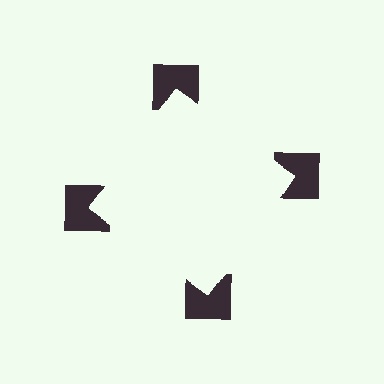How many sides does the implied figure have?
4 sides.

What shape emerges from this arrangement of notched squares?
An illusory square — its edges are inferred from the aligned wedge cuts in the notched squares, not physically drawn.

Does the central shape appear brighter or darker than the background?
It typically appears slightly brighter than the background, even though no actual brightness change is drawn.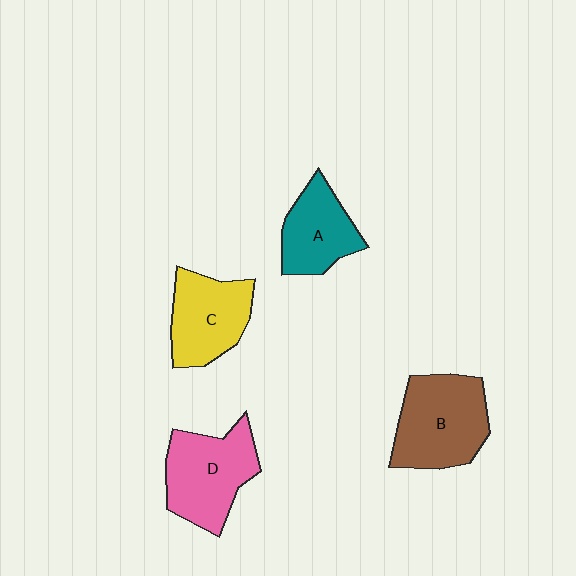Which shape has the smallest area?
Shape A (teal).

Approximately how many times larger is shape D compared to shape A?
Approximately 1.3 times.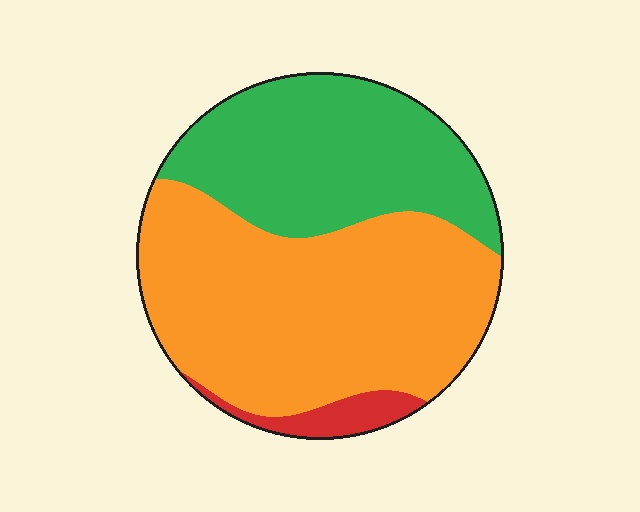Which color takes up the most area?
Orange, at roughly 60%.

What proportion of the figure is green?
Green takes up about three eighths (3/8) of the figure.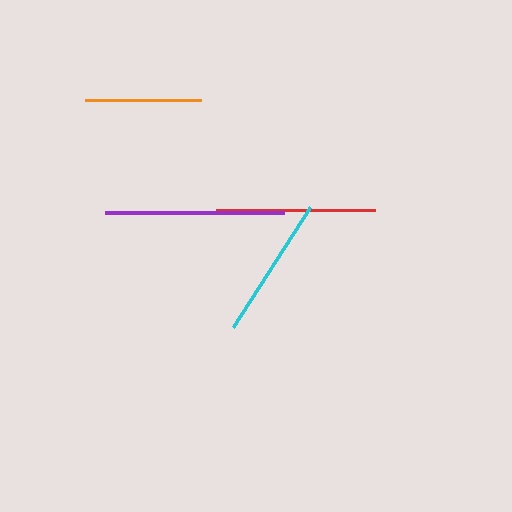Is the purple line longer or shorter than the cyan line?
The purple line is longer than the cyan line.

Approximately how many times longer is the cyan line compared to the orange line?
The cyan line is approximately 1.2 times the length of the orange line.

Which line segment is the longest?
The purple line is the longest at approximately 179 pixels.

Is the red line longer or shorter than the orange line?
The red line is longer than the orange line.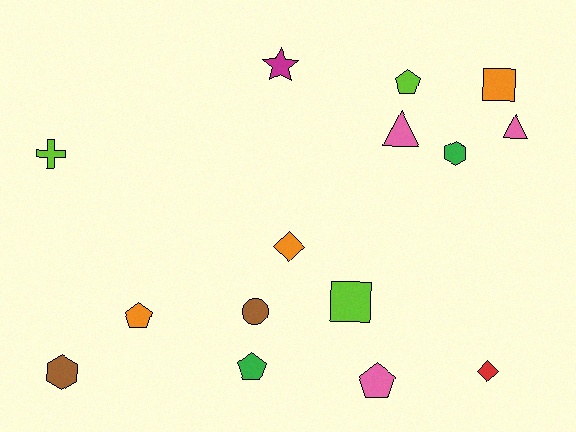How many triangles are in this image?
There are 2 triangles.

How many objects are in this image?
There are 15 objects.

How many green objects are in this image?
There are 2 green objects.